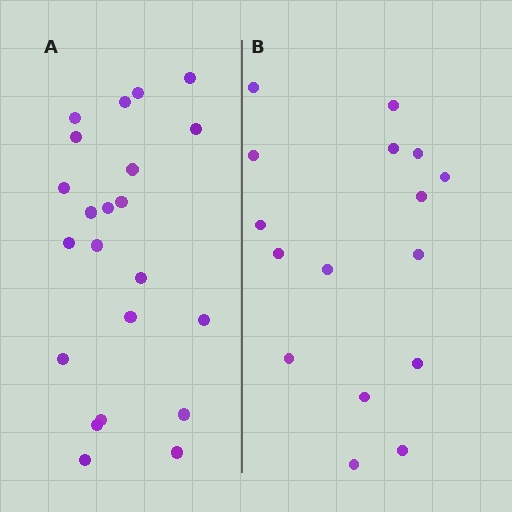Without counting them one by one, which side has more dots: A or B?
Region A (the left region) has more dots.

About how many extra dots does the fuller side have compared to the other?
Region A has about 6 more dots than region B.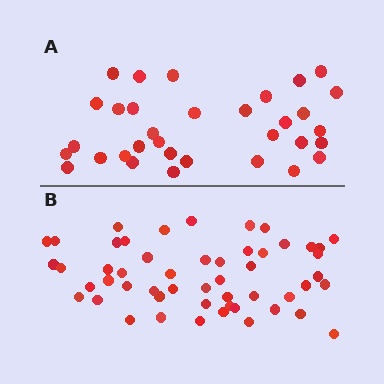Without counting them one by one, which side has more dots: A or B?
Region B (the bottom region) has more dots.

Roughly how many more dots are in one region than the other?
Region B has approximately 20 more dots than region A.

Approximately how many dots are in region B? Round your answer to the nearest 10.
About 50 dots. (The exact count is 52, which rounds to 50.)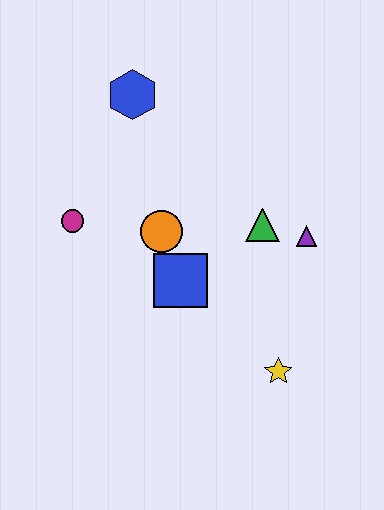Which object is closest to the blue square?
The orange circle is closest to the blue square.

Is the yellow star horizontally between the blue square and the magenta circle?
No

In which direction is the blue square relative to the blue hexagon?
The blue square is below the blue hexagon.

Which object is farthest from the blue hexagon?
The yellow star is farthest from the blue hexagon.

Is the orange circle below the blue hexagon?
Yes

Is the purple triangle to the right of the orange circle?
Yes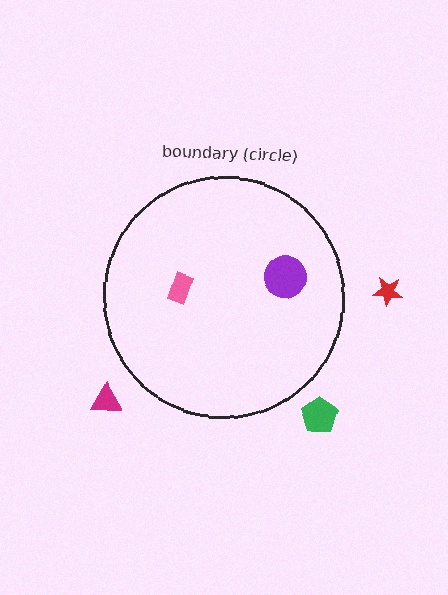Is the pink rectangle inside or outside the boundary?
Inside.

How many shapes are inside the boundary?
2 inside, 3 outside.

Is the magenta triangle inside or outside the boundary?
Outside.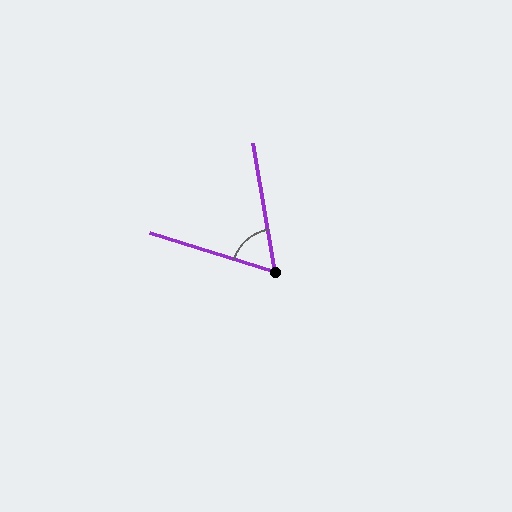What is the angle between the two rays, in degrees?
Approximately 63 degrees.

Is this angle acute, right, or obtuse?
It is acute.